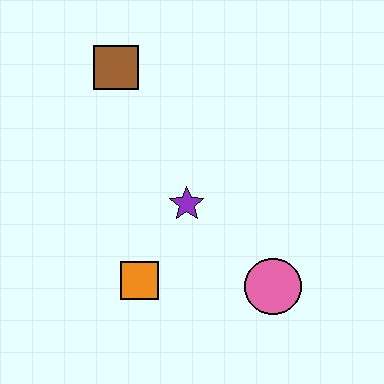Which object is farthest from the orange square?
The brown square is farthest from the orange square.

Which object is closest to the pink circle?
The purple star is closest to the pink circle.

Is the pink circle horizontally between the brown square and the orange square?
No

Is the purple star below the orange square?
No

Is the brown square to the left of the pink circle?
Yes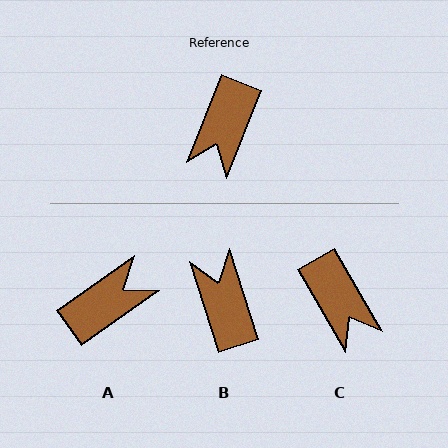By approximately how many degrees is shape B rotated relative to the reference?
Approximately 140 degrees clockwise.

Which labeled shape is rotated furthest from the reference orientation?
A, about 148 degrees away.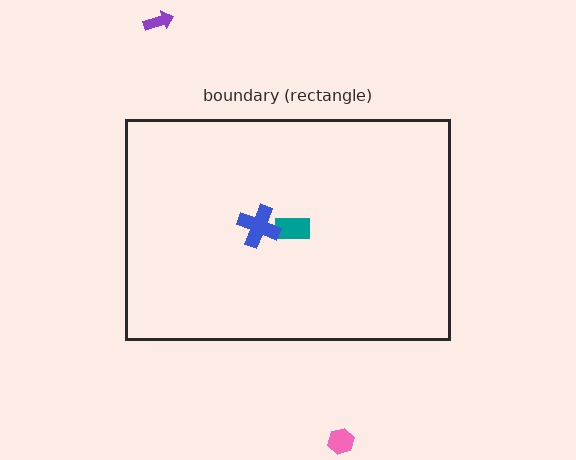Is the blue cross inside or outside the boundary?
Inside.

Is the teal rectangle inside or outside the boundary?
Inside.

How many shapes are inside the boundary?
2 inside, 2 outside.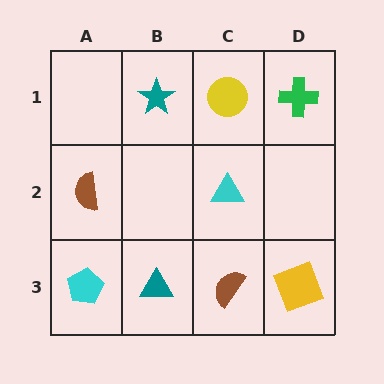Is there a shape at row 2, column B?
No, that cell is empty.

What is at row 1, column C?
A yellow circle.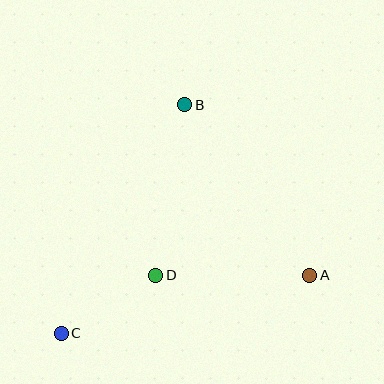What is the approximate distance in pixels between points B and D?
The distance between B and D is approximately 173 pixels.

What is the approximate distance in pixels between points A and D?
The distance between A and D is approximately 154 pixels.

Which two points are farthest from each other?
Points B and C are farthest from each other.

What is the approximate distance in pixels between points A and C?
The distance between A and C is approximately 255 pixels.